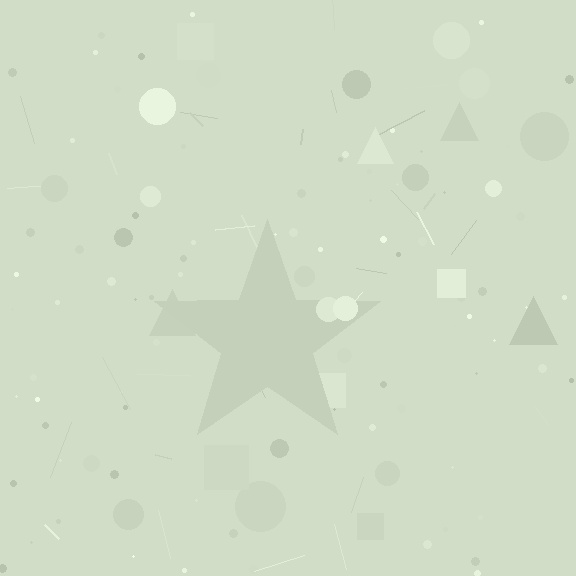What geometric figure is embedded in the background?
A star is embedded in the background.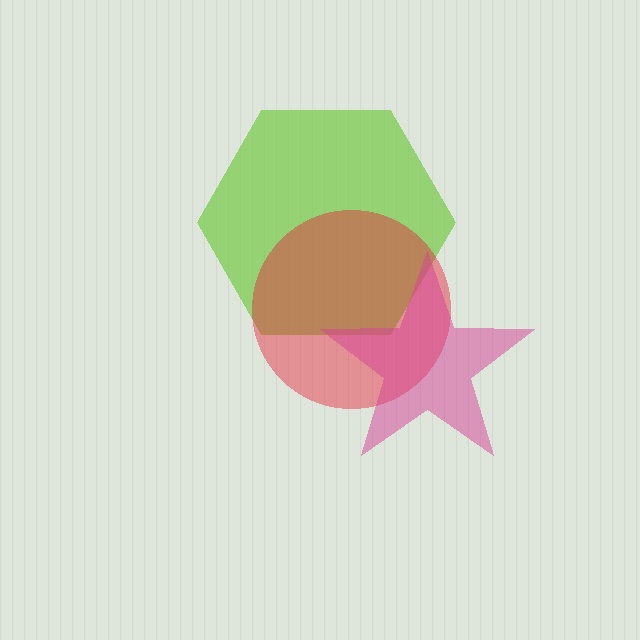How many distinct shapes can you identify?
There are 3 distinct shapes: a lime hexagon, a red circle, a magenta star.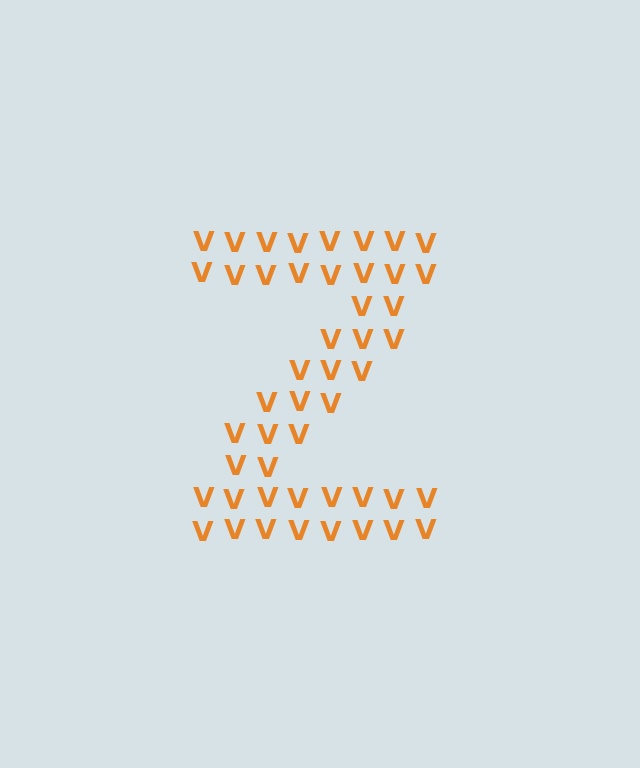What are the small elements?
The small elements are letter V's.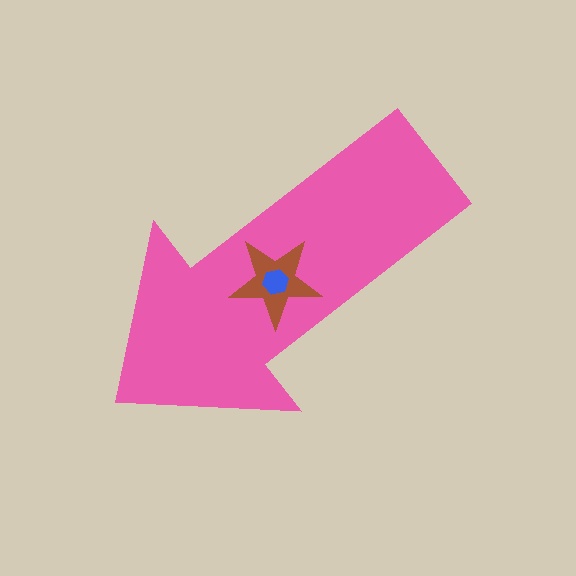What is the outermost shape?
The pink arrow.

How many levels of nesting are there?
3.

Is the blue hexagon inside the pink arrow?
Yes.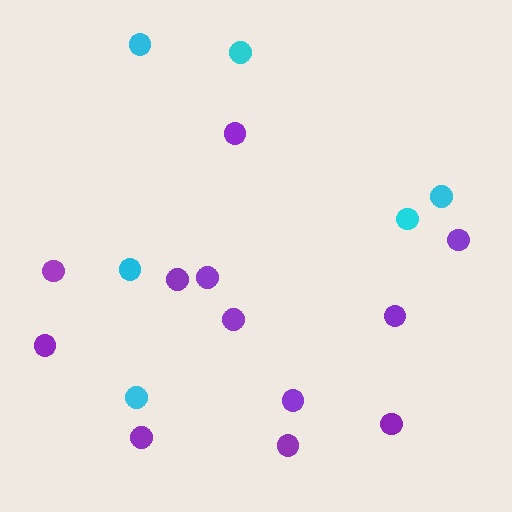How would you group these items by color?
There are 2 groups: one group of purple circles (12) and one group of cyan circles (6).